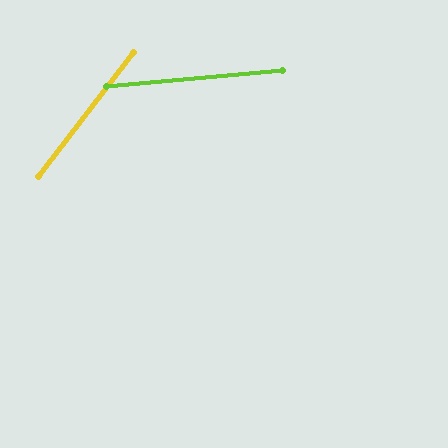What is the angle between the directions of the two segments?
Approximately 47 degrees.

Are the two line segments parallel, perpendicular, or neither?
Neither parallel nor perpendicular — they differ by about 47°.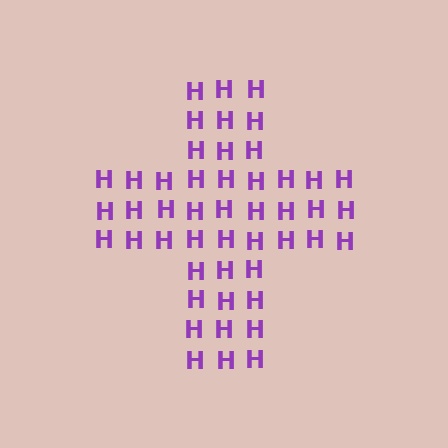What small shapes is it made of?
It is made of small letter H's.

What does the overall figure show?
The overall figure shows a cross.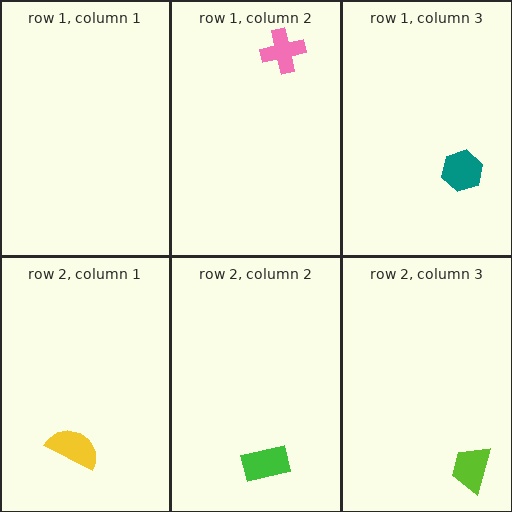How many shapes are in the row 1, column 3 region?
1.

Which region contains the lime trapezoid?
The row 2, column 3 region.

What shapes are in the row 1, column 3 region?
The teal hexagon.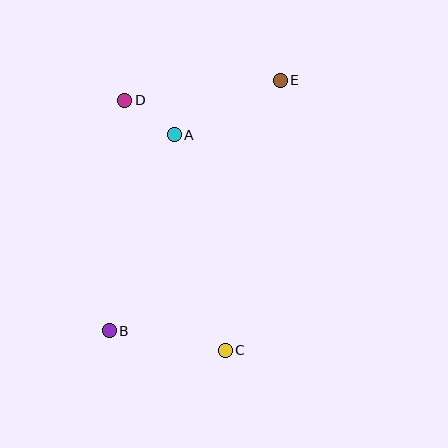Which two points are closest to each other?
Points A and D are closest to each other.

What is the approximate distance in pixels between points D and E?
The distance between D and E is approximately 157 pixels.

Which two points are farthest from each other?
Points B and E are farthest from each other.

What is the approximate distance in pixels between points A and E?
The distance between A and E is approximately 119 pixels.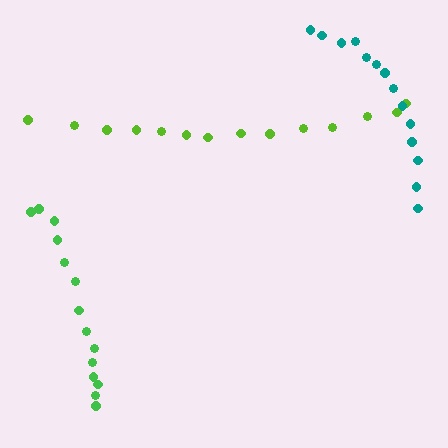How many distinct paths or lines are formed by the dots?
There are 3 distinct paths.